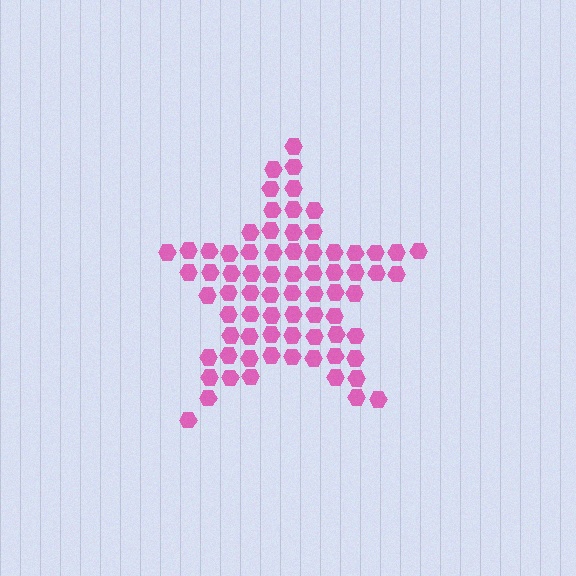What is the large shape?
The large shape is a star.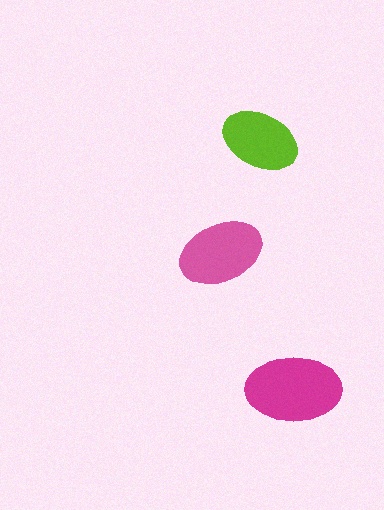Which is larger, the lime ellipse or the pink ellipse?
The pink one.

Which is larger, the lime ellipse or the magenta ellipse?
The magenta one.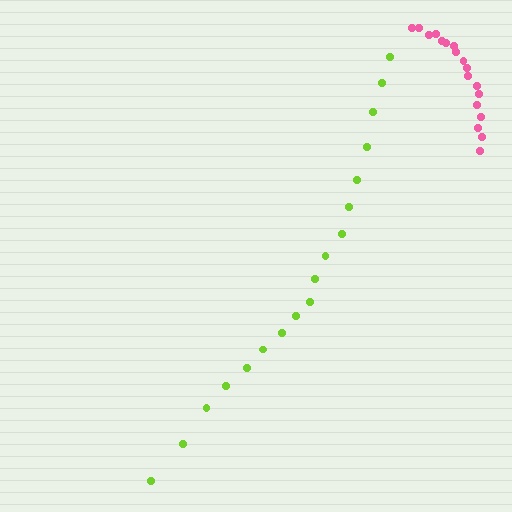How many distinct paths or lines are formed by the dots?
There are 2 distinct paths.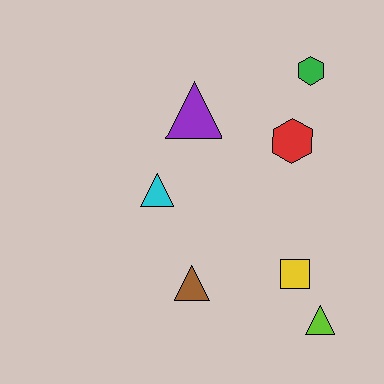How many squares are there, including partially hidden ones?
There is 1 square.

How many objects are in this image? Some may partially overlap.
There are 7 objects.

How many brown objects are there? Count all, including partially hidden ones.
There is 1 brown object.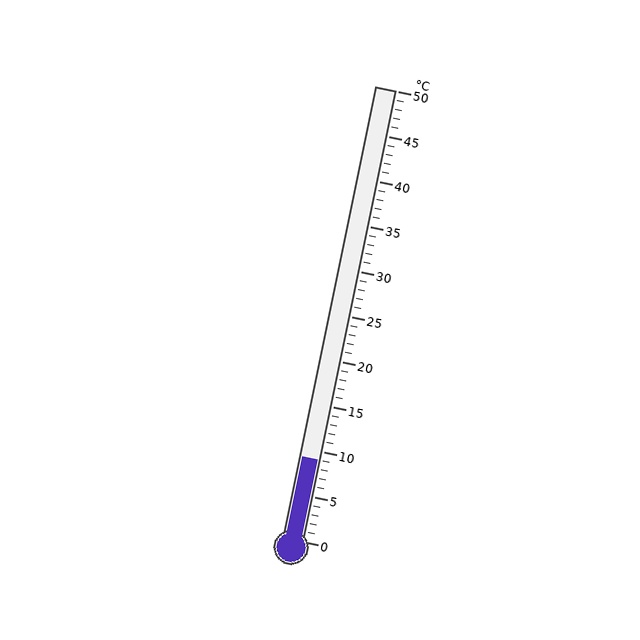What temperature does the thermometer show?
The thermometer shows approximately 9°C.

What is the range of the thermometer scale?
The thermometer scale ranges from 0°C to 50°C.